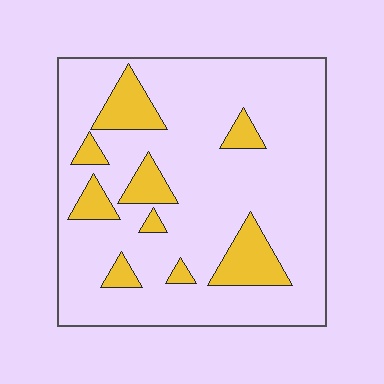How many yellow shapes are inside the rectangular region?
9.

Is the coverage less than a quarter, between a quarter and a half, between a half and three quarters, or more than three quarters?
Less than a quarter.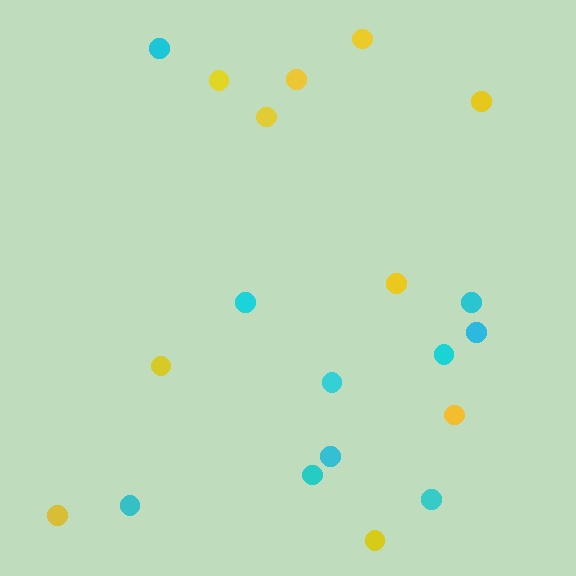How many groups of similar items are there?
There are 2 groups: one group of yellow circles (10) and one group of cyan circles (10).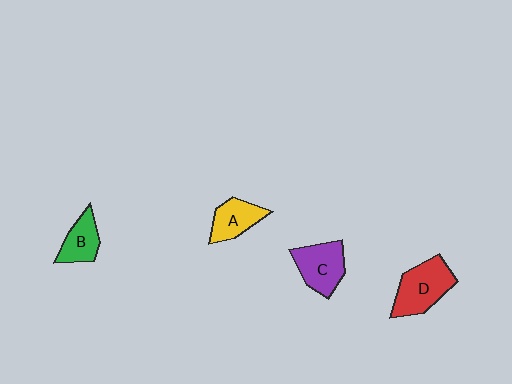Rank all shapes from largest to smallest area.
From largest to smallest: D (red), C (purple), A (yellow), B (green).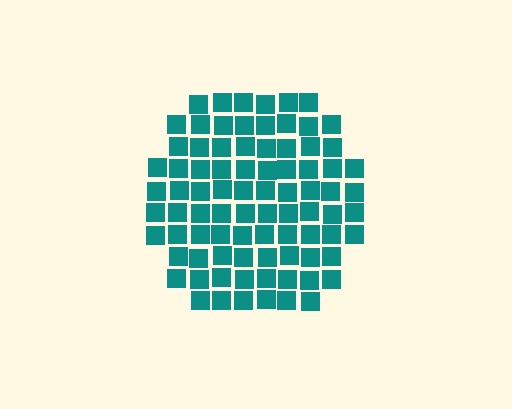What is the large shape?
The large shape is a hexagon.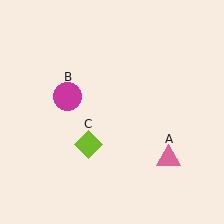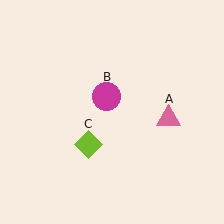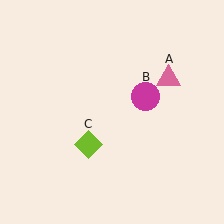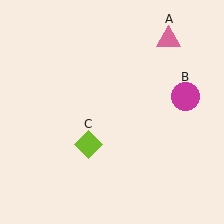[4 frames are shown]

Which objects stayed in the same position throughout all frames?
Lime diamond (object C) remained stationary.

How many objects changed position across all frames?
2 objects changed position: pink triangle (object A), magenta circle (object B).